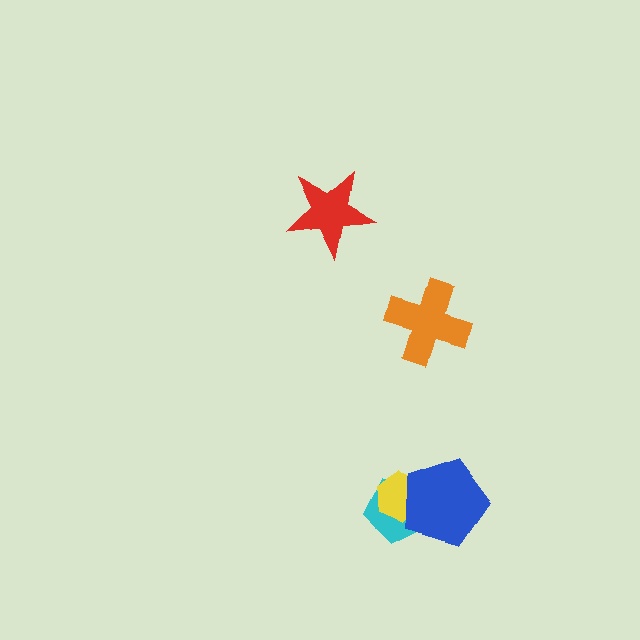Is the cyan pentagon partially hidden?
Yes, it is partially covered by another shape.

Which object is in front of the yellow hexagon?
The blue pentagon is in front of the yellow hexagon.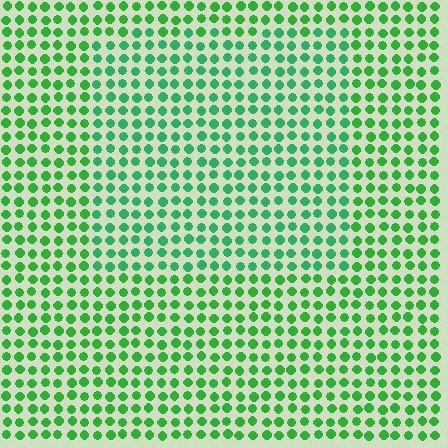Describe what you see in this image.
The image is filled with small green elements in a uniform arrangement. A rectangle-shaped region is visible where the elements are tinted to a slightly different hue, forming a subtle color boundary.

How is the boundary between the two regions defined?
The boundary is defined purely by a slight shift in hue (about 23 degrees). Spacing, size, and orientation are identical on both sides.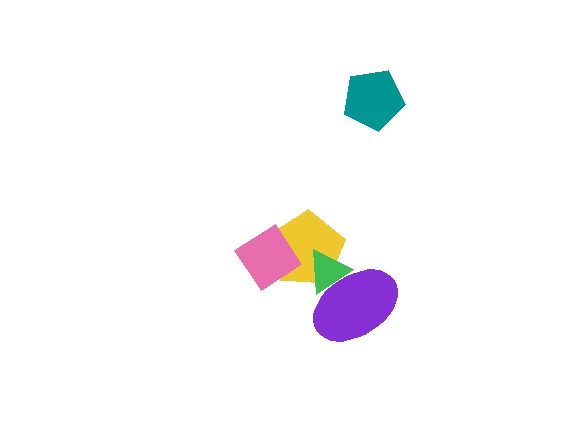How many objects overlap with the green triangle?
2 objects overlap with the green triangle.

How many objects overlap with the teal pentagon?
0 objects overlap with the teal pentagon.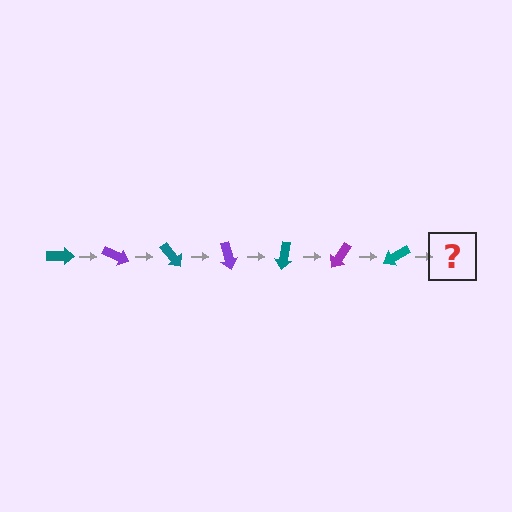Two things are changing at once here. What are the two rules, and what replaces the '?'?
The two rules are that it rotates 25 degrees each step and the color cycles through teal and purple. The '?' should be a purple arrow, rotated 175 degrees from the start.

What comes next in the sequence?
The next element should be a purple arrow, rotated 175 degrees from the start.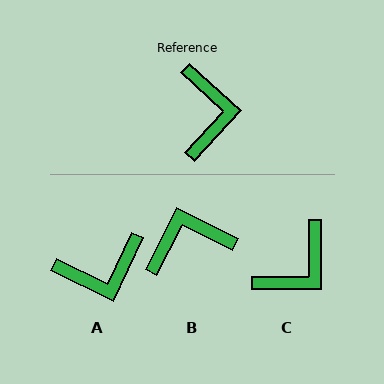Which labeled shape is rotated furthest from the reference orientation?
B, about 106 degrees away.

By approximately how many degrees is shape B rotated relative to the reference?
Approximately 106 degrees counter-clockwise.